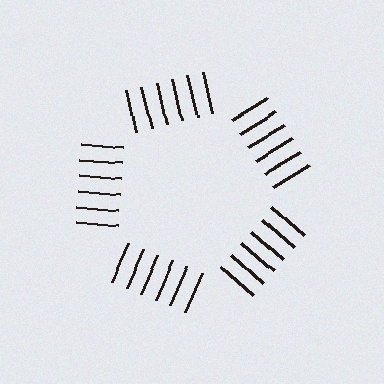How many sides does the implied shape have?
5 sides — the line-ends trace a pentagon.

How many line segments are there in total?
30 — 6 along each of the 5 edges.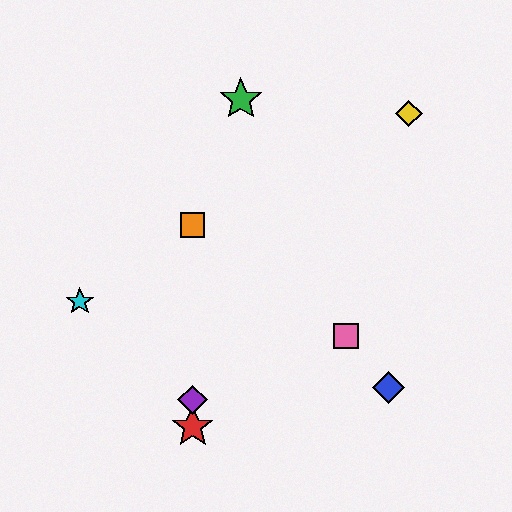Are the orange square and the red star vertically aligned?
Yes, both are at x≈193.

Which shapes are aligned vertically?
The red star, the purple diamond, the orange square are aligned vertically.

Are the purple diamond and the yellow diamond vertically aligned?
No, the purple diamond is at x≈193 and the yellow diamond is at x≈409.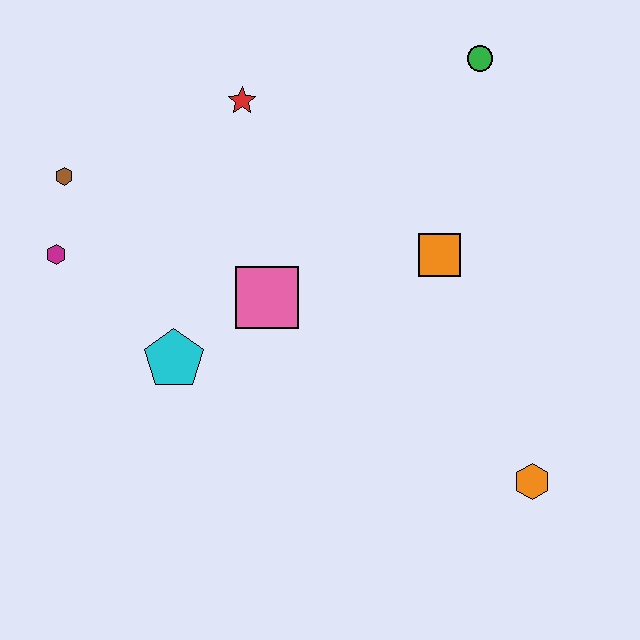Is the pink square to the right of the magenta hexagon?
Yes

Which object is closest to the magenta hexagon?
The brown hexagon is closest to the magenta hexagon.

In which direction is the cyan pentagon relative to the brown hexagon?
The cyan pentagon is below the brown hexagon.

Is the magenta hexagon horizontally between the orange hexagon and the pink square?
No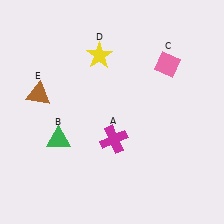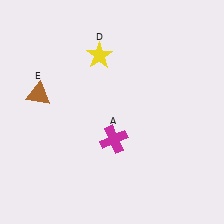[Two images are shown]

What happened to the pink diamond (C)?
The pink diamond (C) was removed in Image 2. It was in the top-right area of Image 1.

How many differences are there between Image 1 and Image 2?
There are 2 differences between the two images.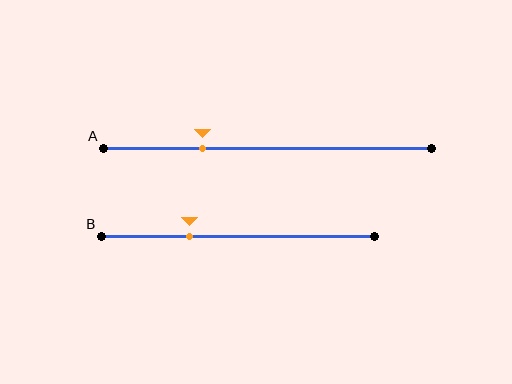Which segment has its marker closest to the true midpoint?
Segment B has its marker closest to the true midpoint.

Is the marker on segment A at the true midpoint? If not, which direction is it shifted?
No, the marker on segment A is shifted to the left by about 20% of the segment length.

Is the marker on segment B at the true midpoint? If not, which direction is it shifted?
No, the marker on segment B is shifted to the left by about 18% of the segment length.